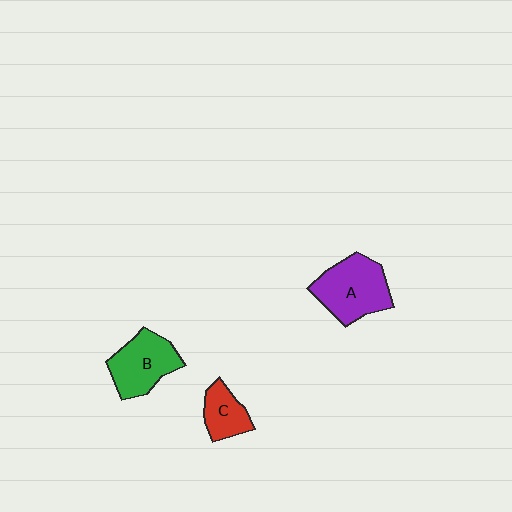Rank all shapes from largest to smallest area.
From largest to smallest: A (purple), B (green), C (red).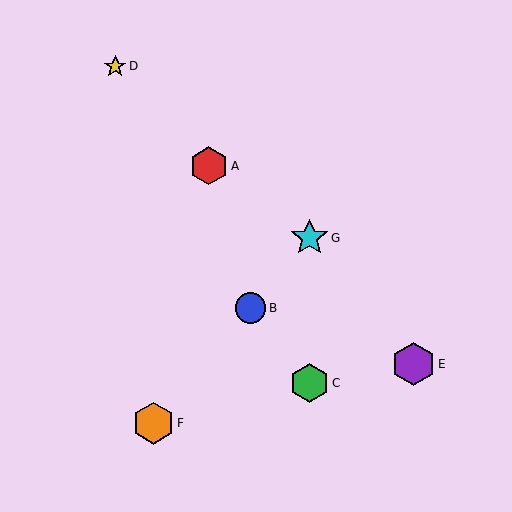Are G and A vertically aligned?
No, G is at x≈309 and A is at x≈209.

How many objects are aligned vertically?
2 objects (C, G) are aligned vertically.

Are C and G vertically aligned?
Yes, both are at x≈309.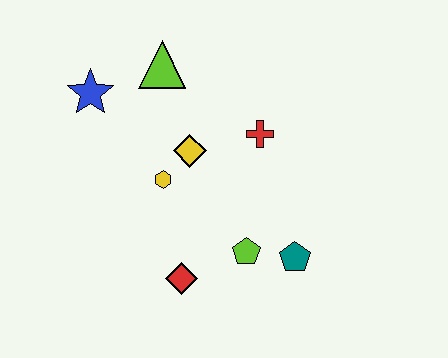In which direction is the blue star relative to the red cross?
The blue star is to the left of the red cross.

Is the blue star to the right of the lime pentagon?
No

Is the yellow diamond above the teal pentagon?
Yes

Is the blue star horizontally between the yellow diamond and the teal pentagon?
No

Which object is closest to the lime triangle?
The blue star is closest to the lime triangle.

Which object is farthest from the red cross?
The blue star is farthest from the red cross.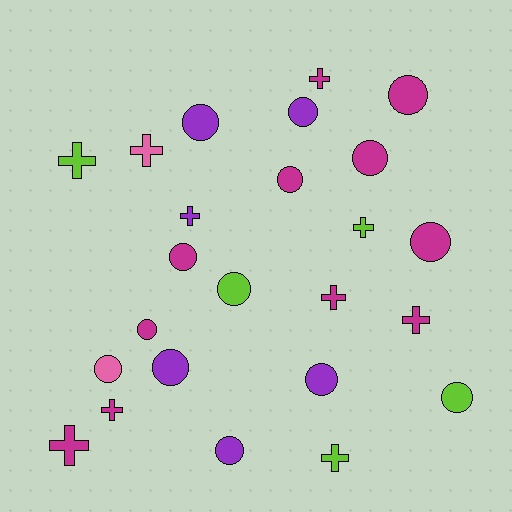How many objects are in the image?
There are 24 objects.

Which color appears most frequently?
Magenta, with 11 objects.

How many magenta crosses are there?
There are 5 magenta crosses.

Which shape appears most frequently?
Circle, with 14 objects.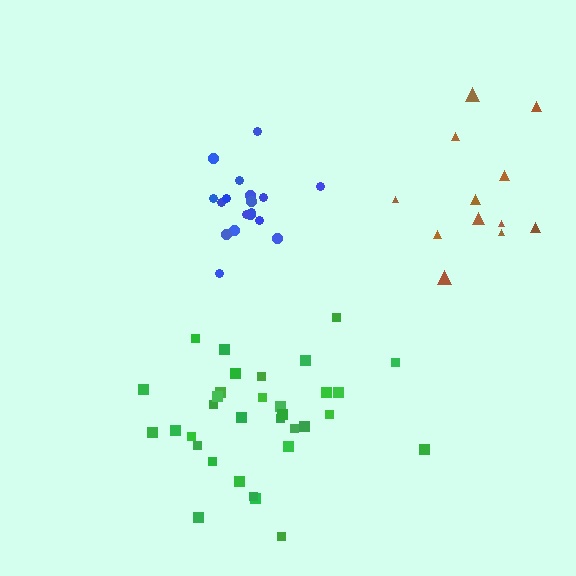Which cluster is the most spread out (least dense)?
Brown.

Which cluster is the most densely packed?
Blue.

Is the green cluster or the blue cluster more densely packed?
Blue.